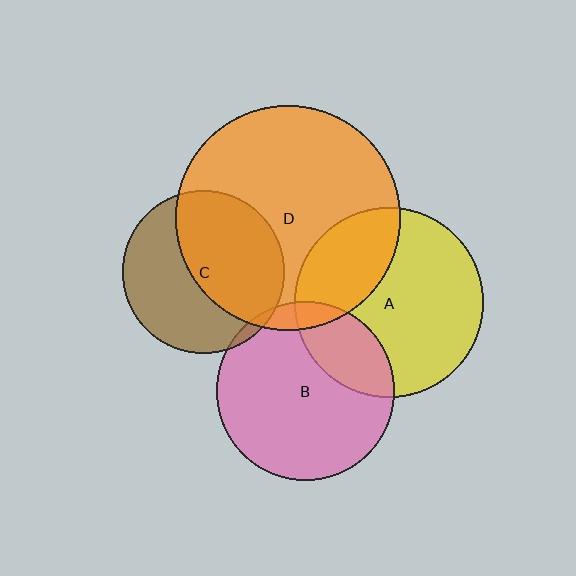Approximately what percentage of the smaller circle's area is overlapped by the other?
Approximately 50%.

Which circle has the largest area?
Circle D (orange).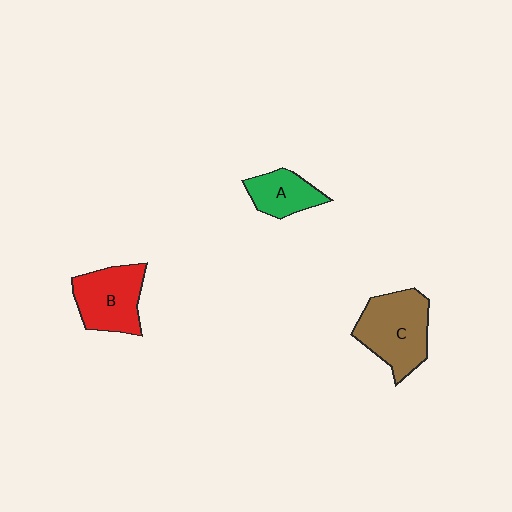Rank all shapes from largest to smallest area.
From largest to smallest: C (brown), B (red), A (green).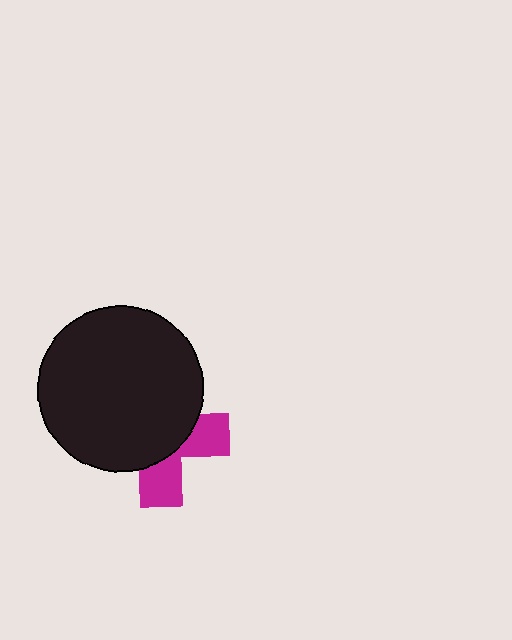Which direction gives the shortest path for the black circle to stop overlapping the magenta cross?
Moving toward the upper-left gives the shortest separation.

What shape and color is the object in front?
The object in front is a black circle.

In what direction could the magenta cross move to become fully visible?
The magenta cross could move toward the lower-right. That would shift it out from behind the black circle entirely.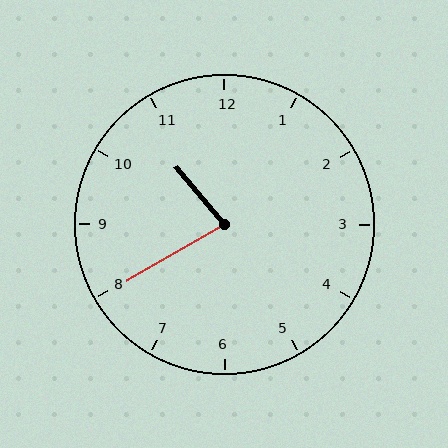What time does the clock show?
10:40.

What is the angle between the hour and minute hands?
Approximately 80 degrees.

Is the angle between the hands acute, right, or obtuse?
It is acute.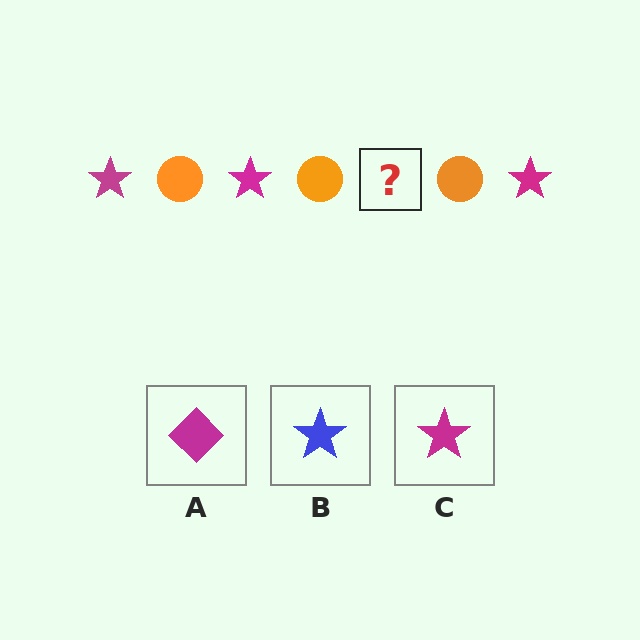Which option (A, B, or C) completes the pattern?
C.